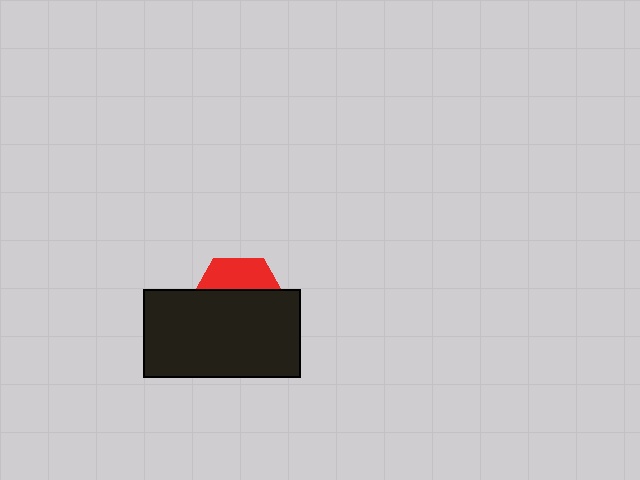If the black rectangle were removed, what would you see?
You would see the complete red hexagon.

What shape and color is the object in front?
The object in front is a black rectangle.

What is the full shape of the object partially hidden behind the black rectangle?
The partially hidden object is a red hexagon.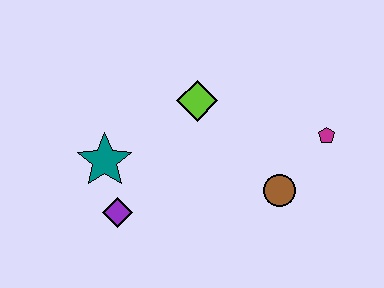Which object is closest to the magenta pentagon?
The brown circle is closest to the magenta pentagon.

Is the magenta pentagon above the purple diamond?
Yes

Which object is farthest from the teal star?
The magenta pentagon is farthest from the teal star.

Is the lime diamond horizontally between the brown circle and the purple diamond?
Yes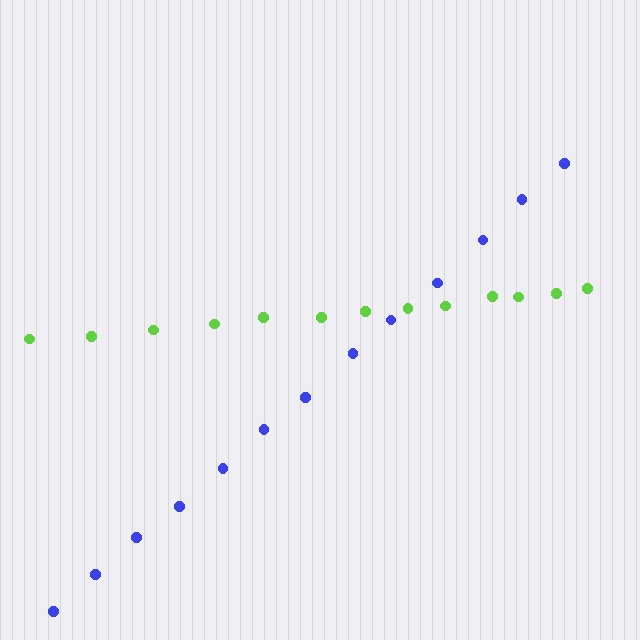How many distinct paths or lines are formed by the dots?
There are 2 distinct paths.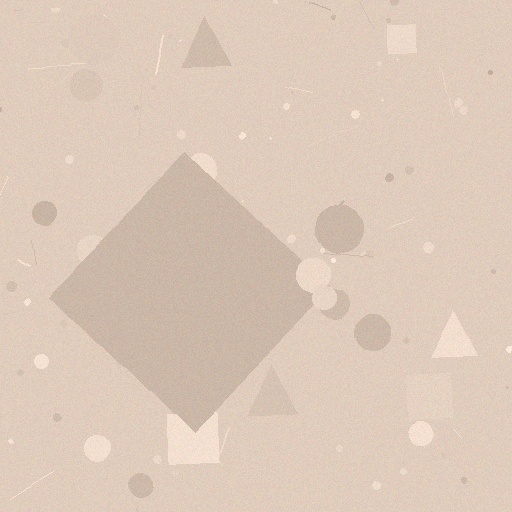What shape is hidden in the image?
A diamond is hidden in the image.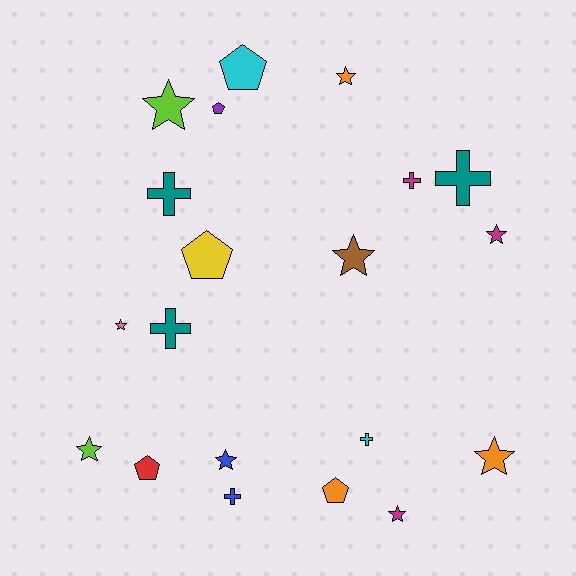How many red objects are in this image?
There is 1 red object.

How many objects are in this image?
There are 20 objects.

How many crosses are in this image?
There are 6 crosses.